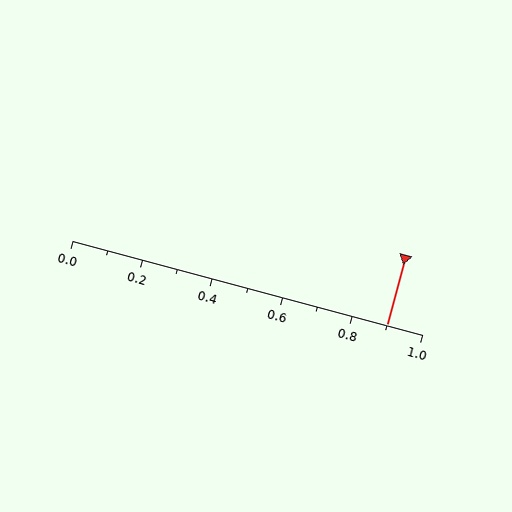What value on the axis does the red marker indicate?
The marker indicates approximately 0.9.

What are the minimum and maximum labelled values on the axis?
The axis runs from 0.0 to 1.0.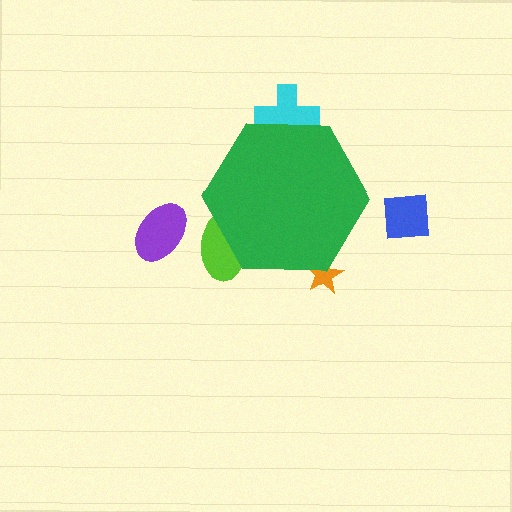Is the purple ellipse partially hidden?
No, the purple ellipse is fully visible.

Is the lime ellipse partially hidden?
Yes, the lime ellipse is partially hidden behind the green hexagon.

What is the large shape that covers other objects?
A green hexagon.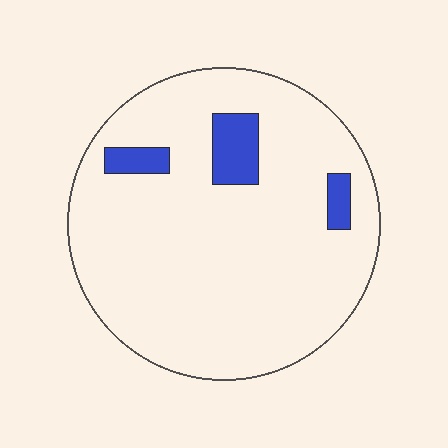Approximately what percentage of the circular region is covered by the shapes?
Approximately 10%.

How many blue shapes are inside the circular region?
3.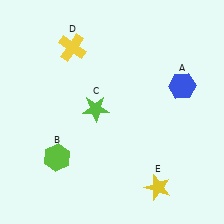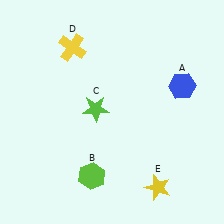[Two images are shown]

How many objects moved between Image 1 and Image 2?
1 object moved between the two images.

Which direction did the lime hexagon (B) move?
The lime hexagon (B) moved right.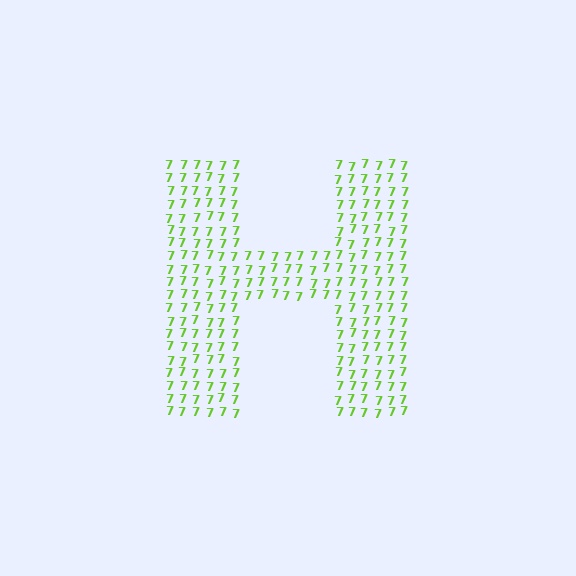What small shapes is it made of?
It is made of small digit 7's.